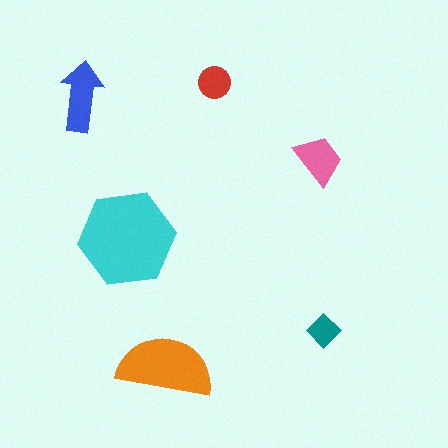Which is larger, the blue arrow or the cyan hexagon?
The cyan hexagon.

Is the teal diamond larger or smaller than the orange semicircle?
Smaller.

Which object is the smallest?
The teal diamond.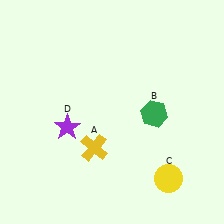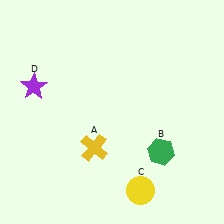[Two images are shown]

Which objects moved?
The objects that moved are: the green hexagon (B), the yellow circle (C), the purple star (D).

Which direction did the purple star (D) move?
The purple star (D) moved up.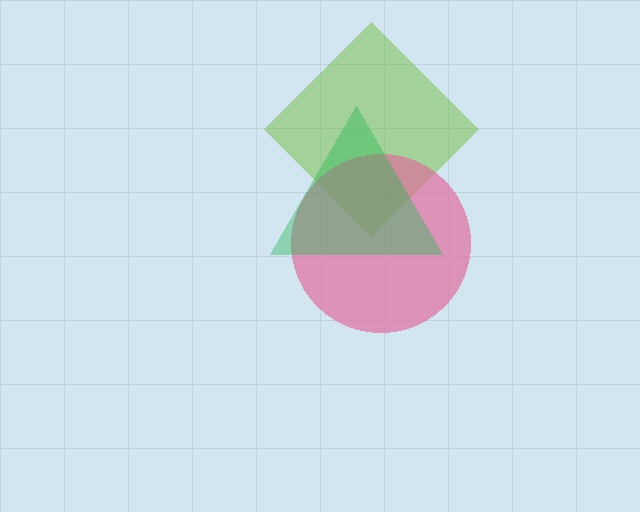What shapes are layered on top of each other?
The layered shapes are: a lime diamond, a pink circle, a green triangle.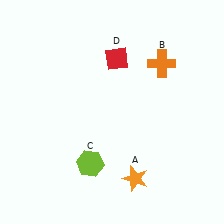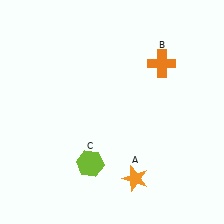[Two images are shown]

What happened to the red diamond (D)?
The red diamond (D) was removed in Image 2. It was in the top-right area of Image 1.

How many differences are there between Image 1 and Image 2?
There is 1 difference between the two images.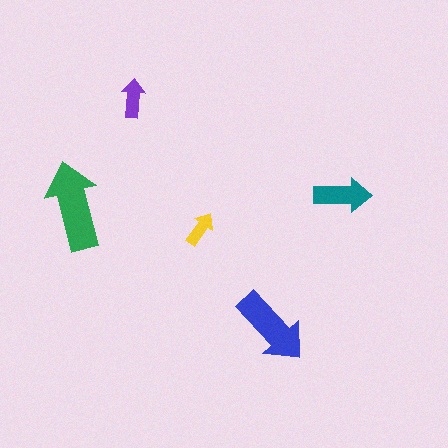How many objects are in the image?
There are 5 objects in the image.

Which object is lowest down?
The blue arrow is bottommost.